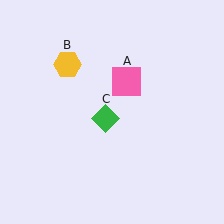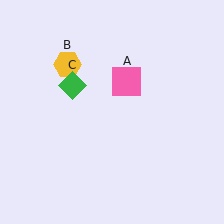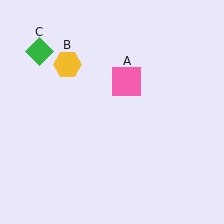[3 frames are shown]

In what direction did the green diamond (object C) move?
The green diamond (object C) moved up and to the left.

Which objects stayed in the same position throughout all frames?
Pink square (object A) and yellow hexagon (object B) remained stationary.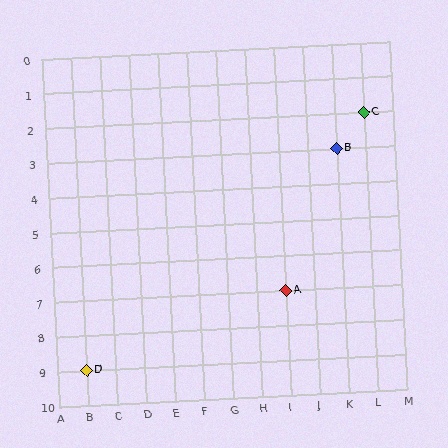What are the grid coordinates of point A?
Point A is at grid coordinates (I, 7).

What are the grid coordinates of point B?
Point B is at grid coordinates (K, 3).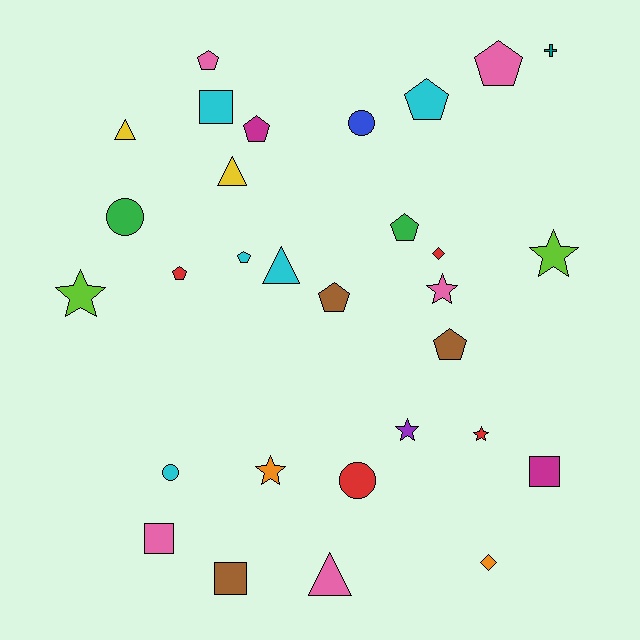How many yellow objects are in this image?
There are 2 yellow objects.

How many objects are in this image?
There are 30 objects.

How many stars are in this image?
There are 6 stars.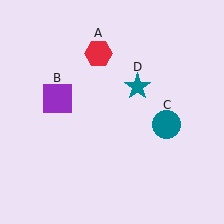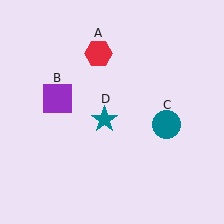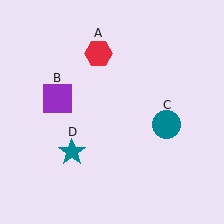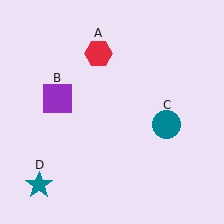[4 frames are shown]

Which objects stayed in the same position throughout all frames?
Red hexagon (object A) and purple square (object B) and teal circle (object C) remained stationary.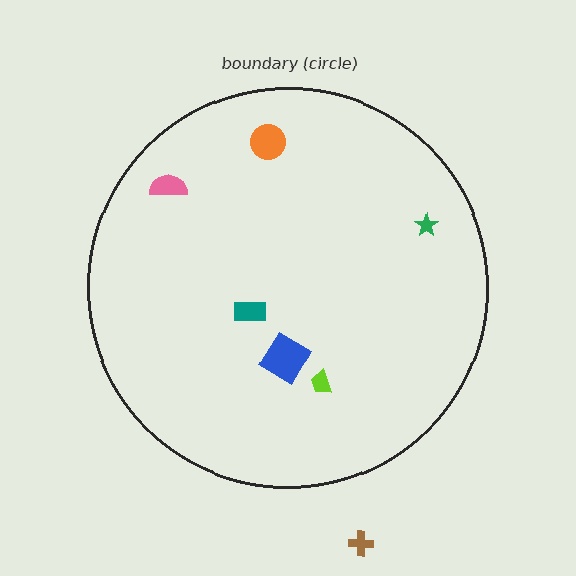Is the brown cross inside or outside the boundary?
Outside.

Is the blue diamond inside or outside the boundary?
Inside.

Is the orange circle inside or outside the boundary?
Inside.